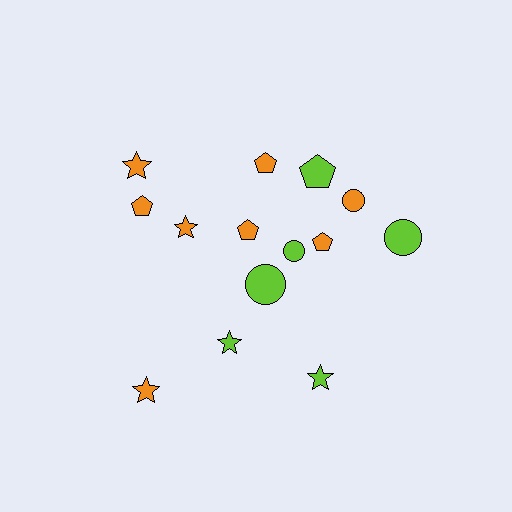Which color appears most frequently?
Orange, with 8 objects.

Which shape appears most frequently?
Pentagon, with 5 objects.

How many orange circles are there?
There is 1 orange circle.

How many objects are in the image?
There are 14 objects.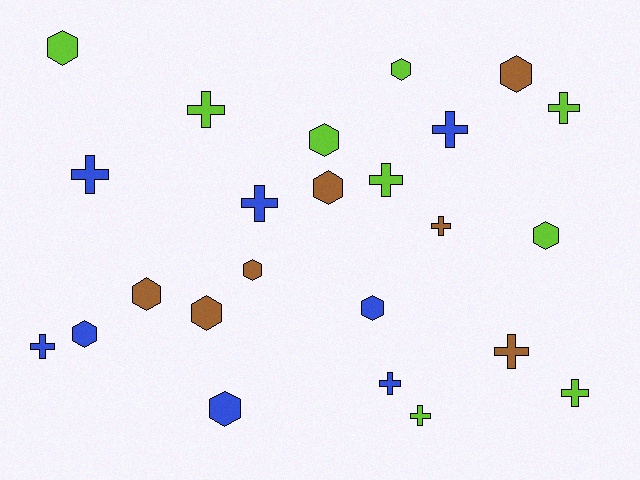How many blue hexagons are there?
There are 3 blue hexagons.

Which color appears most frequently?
Lime, with 9 objects.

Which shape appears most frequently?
Hexagon, with 12 objects.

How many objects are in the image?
There are 24 objects.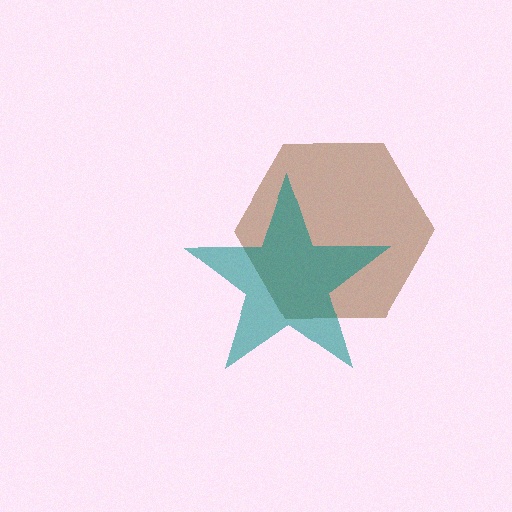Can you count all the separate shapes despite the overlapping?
Yes, there are 2 separate shapes.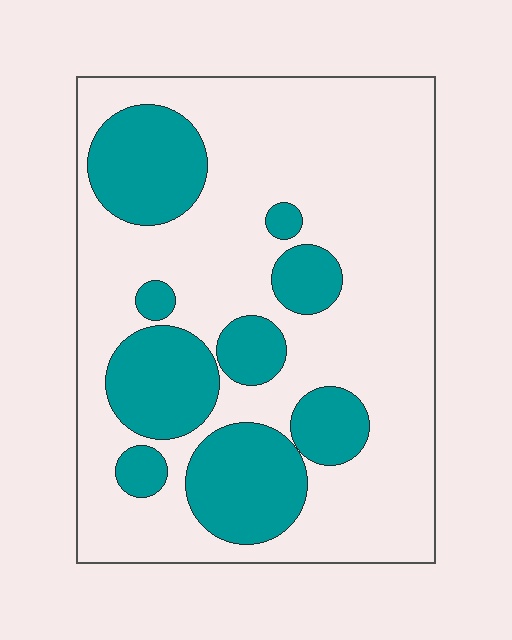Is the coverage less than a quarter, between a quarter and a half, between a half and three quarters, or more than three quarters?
Between a quarter and a half.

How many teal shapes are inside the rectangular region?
9.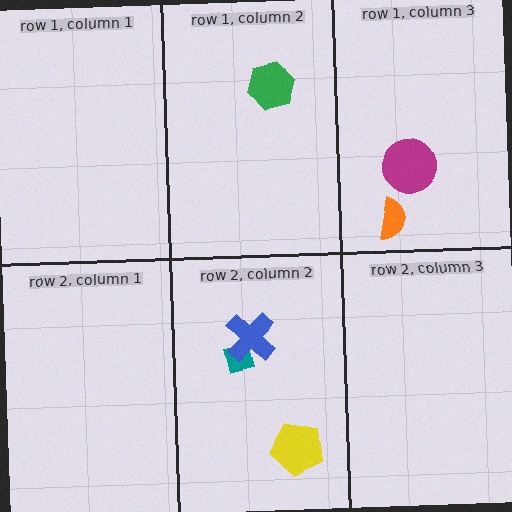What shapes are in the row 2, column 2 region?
The yellow pentagon, the teal square, the blue cross.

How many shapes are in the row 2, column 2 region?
3.